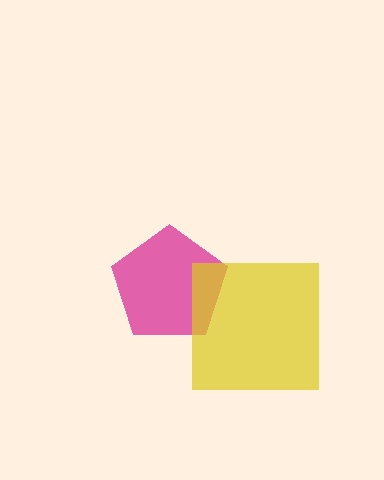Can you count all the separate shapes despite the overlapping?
Yes, there are 2 separate shapes.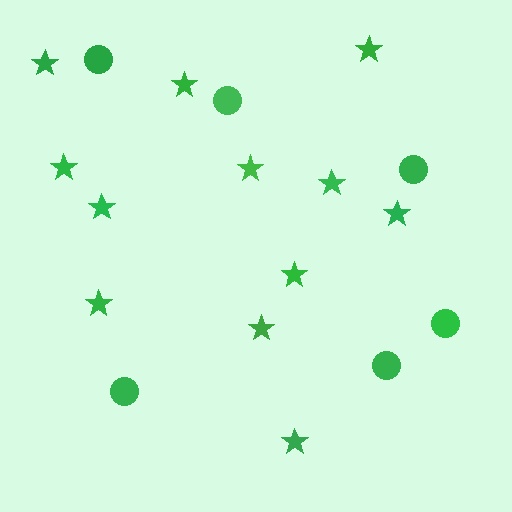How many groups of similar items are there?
There are 2 groups: one group of circles (6) and one group of stars (12).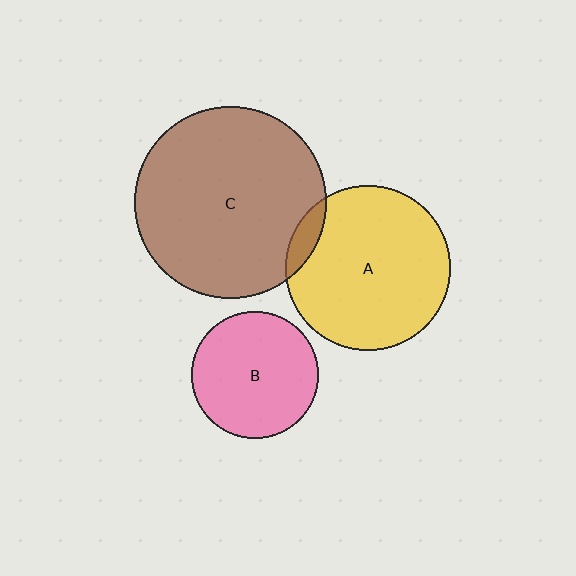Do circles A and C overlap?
Yes.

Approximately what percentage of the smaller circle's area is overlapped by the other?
Approximately 10%.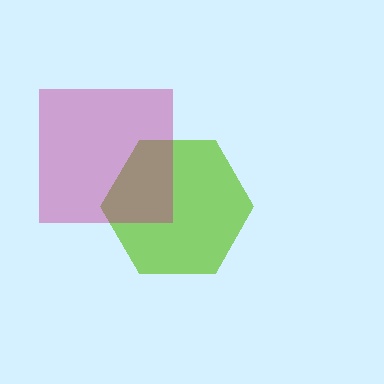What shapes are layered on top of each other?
The layered shapes are: a lime hexagon, a magenta square.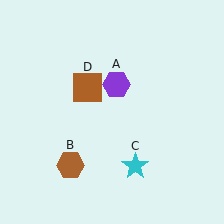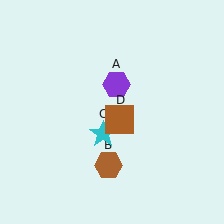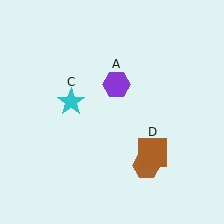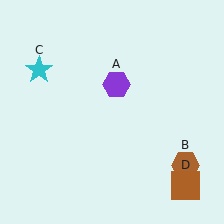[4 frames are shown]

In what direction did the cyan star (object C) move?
The cyan star (object C) moved up and to the left.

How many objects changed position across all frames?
3 objects changed position: brown hexagon (object B), cyan star (object C), brown square (object D).